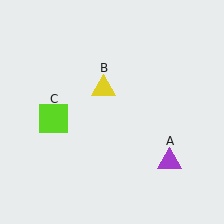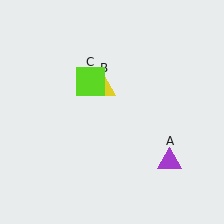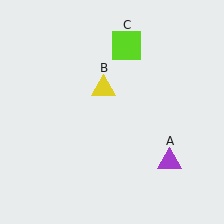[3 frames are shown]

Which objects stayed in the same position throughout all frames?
Purple triangle (object A) and yellow triangle (object B) remained stationary.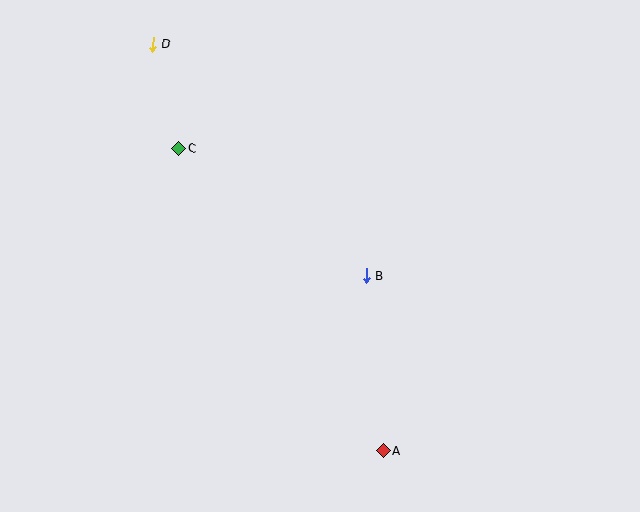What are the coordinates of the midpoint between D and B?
The midpoint between D and B is at (259, 160).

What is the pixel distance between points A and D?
The distance between A and D is 467 pixels.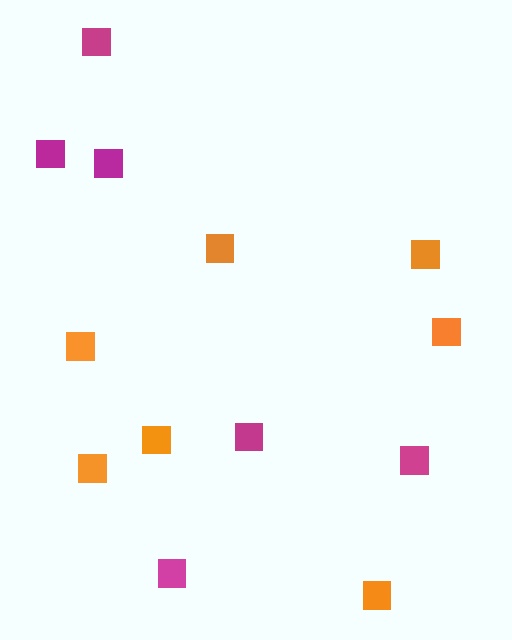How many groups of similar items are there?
There are 2 groups: one group of orange squares (7) and one group of magenta squares (6).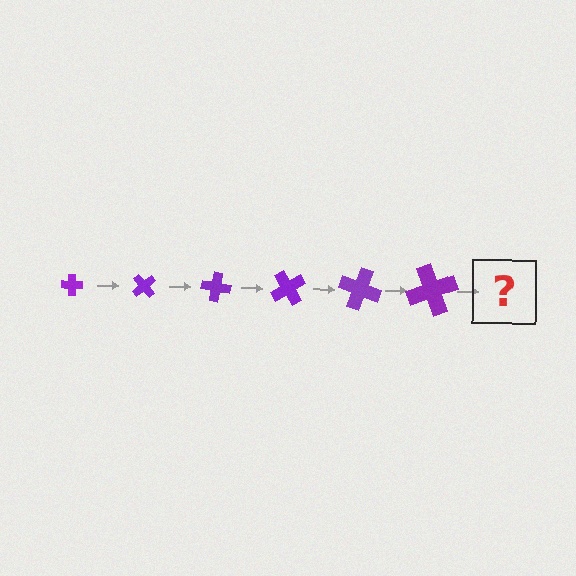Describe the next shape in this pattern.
It should be a cross, larger than the previous one and rotated 300 degrees from the start.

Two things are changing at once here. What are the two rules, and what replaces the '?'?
The two rules are that the cross grows larger each step and it rotates 50 degrees each step. The '?' should be a cross, larger than the previous one and rotated 300 degrees from the start.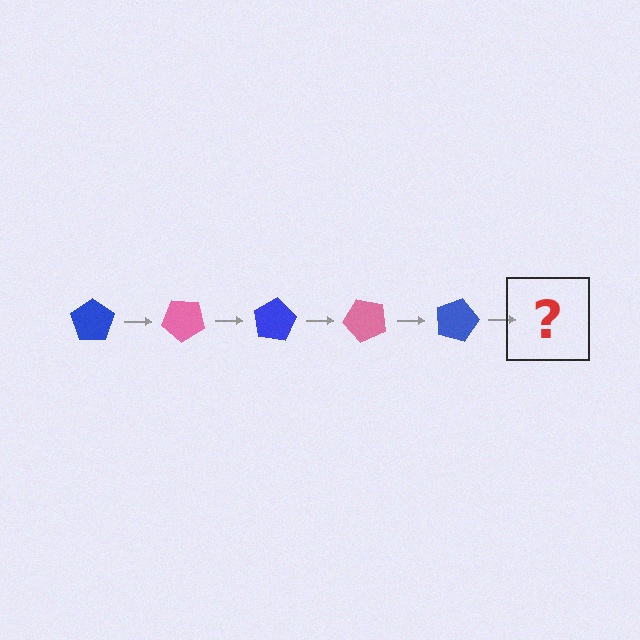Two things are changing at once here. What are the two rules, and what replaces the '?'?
The two rules are that it rotates 40 degrees each step and the color cycles through blue and pink. The '?' should be a pink pentagon, rotated 200 degrees from the start.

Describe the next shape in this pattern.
It should be a pink pentagon, rotated 200 degrees from the start.